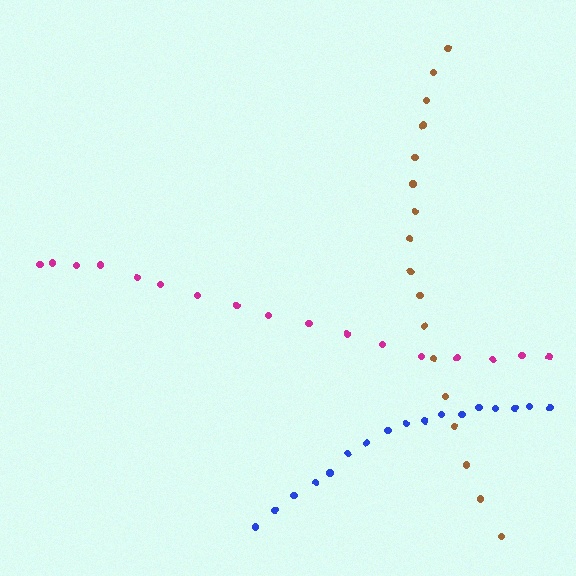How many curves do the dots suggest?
There are 3 distinct paths.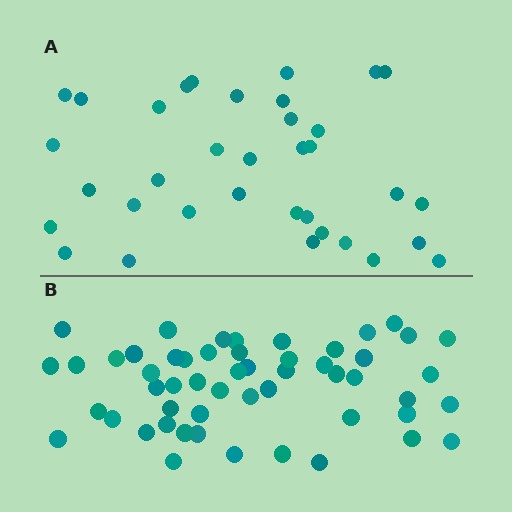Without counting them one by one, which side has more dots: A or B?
Region B (the bottom region) has more dots.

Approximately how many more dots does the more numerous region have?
Region B has approximately 20 more dots than region A.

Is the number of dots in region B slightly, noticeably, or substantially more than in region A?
Region B has substantially more. The ratio is roughly 1.5 to 1.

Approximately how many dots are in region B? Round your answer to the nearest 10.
About 50 dots. (The exact count is 53, which rounds to 50.)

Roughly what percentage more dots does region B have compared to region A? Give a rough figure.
About 50% more.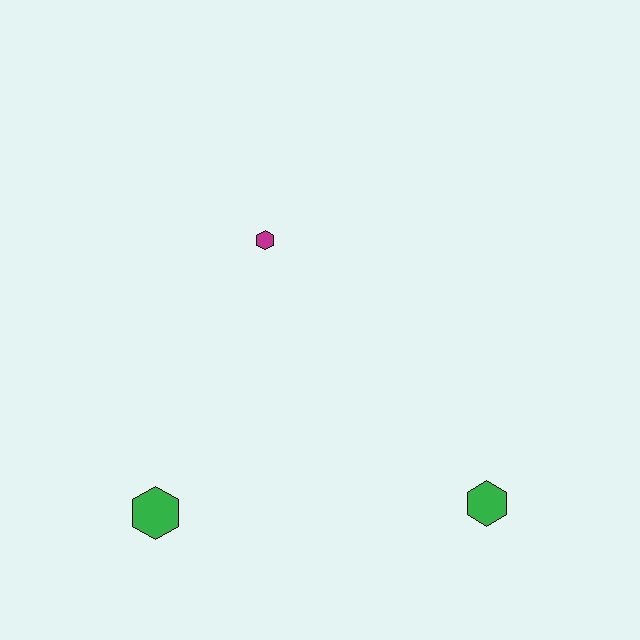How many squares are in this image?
There are no squares.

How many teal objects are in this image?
There are no teal objects.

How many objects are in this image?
There are 3 objects.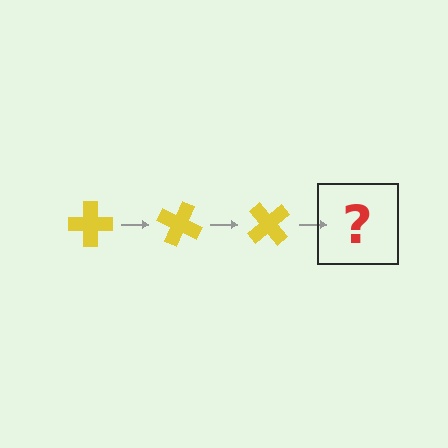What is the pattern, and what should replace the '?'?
The pattern is that the cross rotates 25 degrees each step. The '?' should be a yellow cross rotated 75 degrees.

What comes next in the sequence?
The next element should be a yellow cross rotated 75 degrees.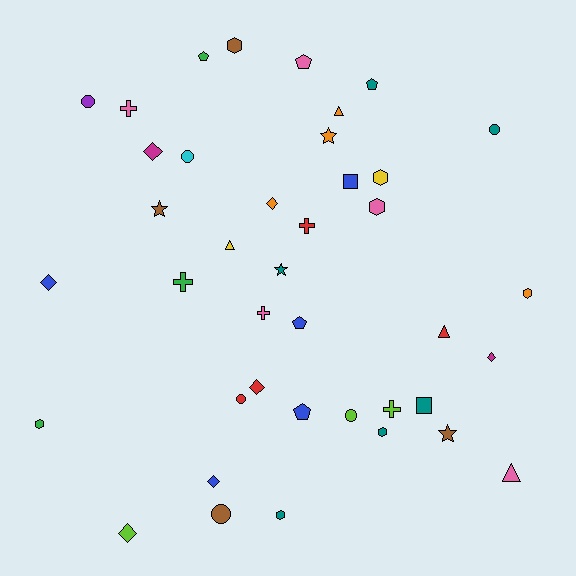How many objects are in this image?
There are 40 objects.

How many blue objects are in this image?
There are 5 blue objects.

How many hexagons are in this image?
There are 7 hexagons.